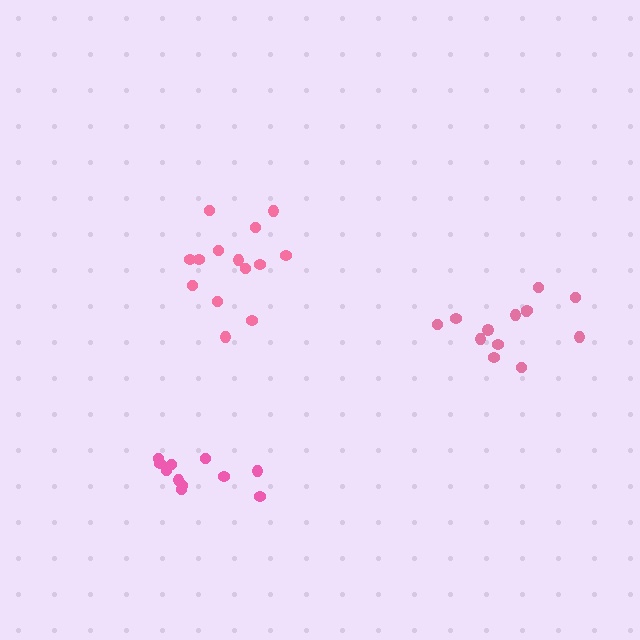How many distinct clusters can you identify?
There are 3 distinct clusters.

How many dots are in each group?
Group 1: 13 dots, Group 2: 11 dots, Group 3: 14 dots (38 total).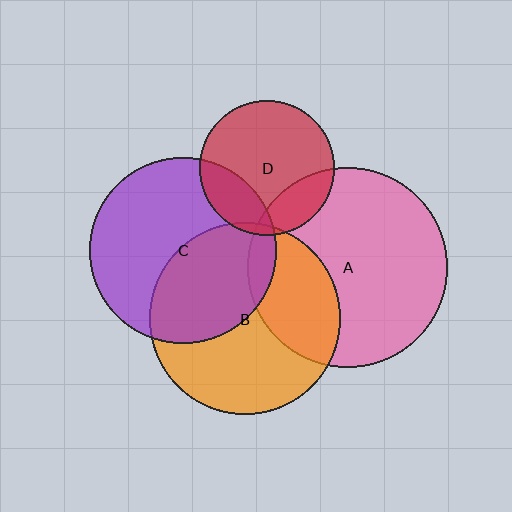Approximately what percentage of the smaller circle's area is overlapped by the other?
Approximately 20%.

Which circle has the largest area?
Circle A (pink).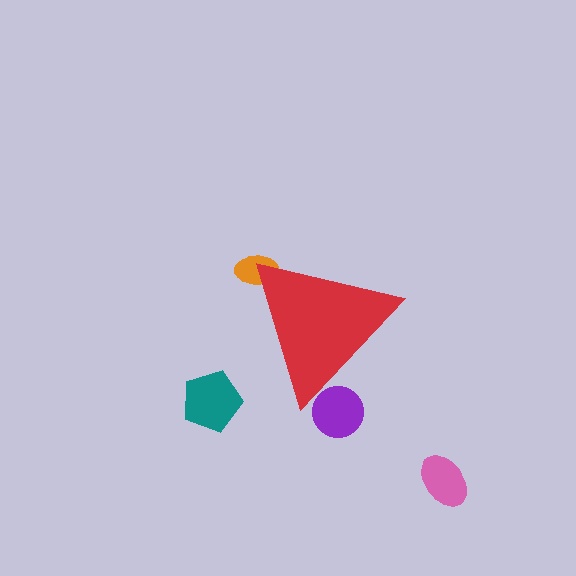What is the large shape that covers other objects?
A red triangle.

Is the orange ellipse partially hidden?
Yes, the orange ellipse is partially hidden behind the red triangle.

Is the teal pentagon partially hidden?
No, the teal pentagon is fully visible.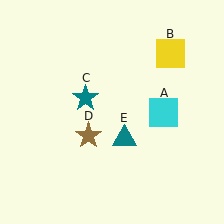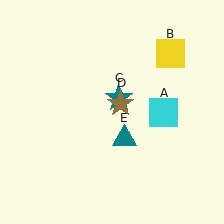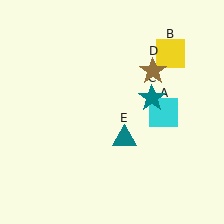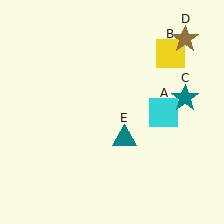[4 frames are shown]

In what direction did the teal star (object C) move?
The teal star (object C) moved right.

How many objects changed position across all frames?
2 objects changed position: teal star (object C), brown star (object D).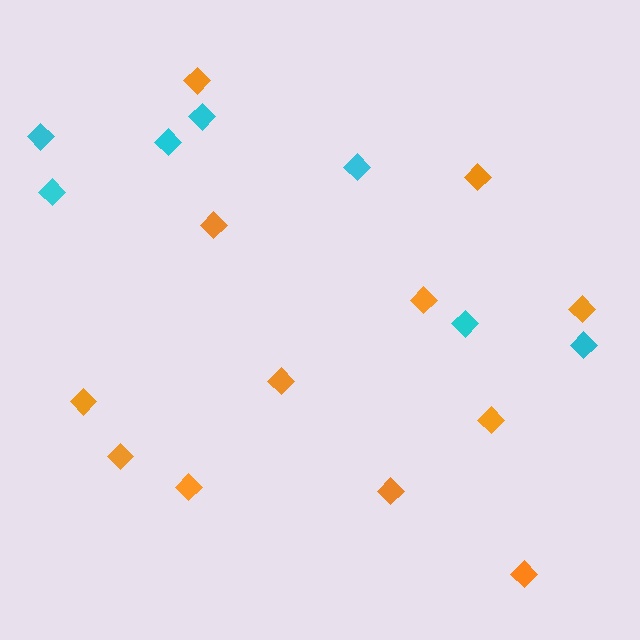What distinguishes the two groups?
There are 2 groups: one group of cyan diamonds (7) and one group of orange diamonds (12).